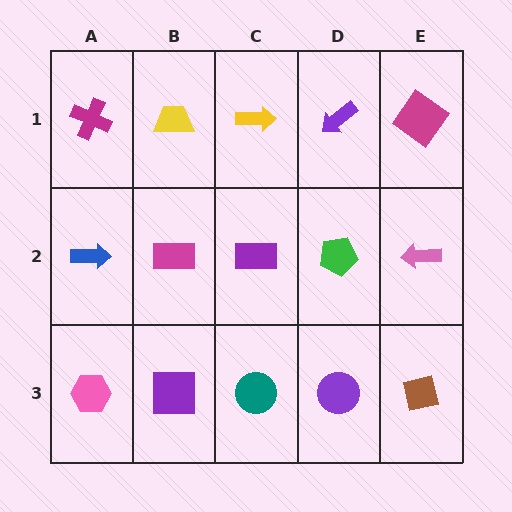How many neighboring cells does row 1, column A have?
2.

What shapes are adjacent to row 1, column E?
A pink arrow (row 2, column E), a purple arrow (row 1, column D).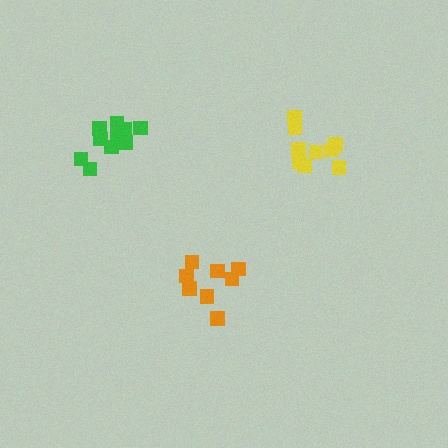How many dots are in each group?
Group 1: 8 dots, Group 2: 11 dots, Group 3: 9 dots (28 total).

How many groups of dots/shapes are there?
There are 3 groups.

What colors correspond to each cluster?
The clusters are colored: orange, green, yellow.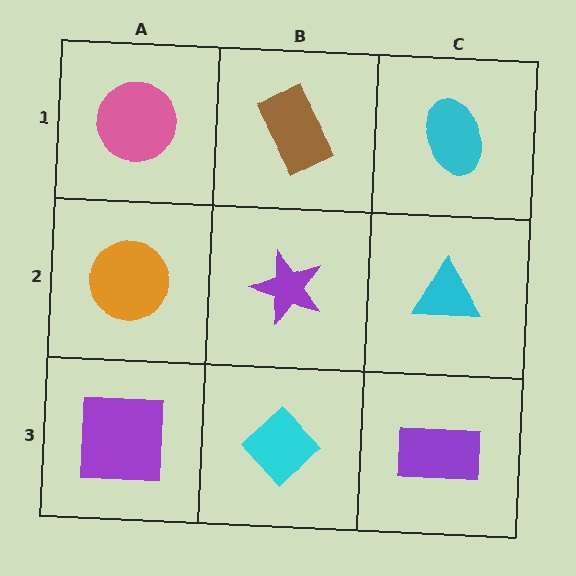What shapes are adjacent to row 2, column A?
A pink circle (row 1, column A), a purple square (row 3, column A), a purple star (row 2, column B).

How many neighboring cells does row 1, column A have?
2.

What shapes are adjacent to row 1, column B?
A purple star (row 2, column B), a pink circle (row 1, column A), a cyan ellipse (row 1, column C).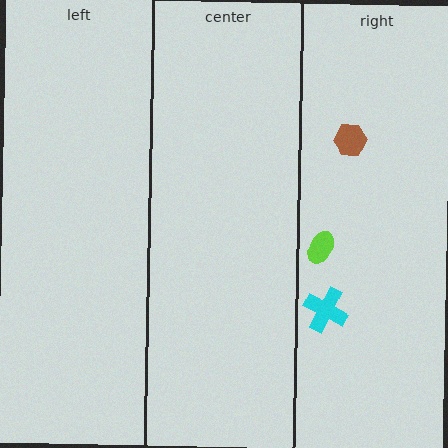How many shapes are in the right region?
3.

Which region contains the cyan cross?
The right region.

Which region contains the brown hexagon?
The right region.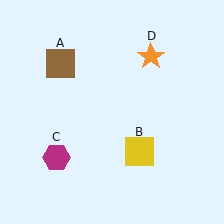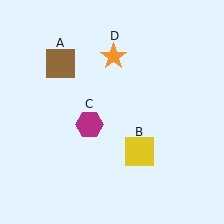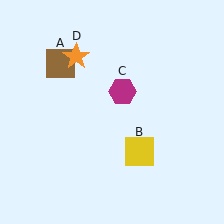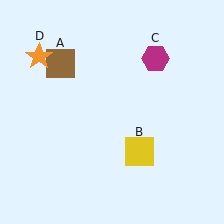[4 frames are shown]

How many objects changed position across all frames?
2 objects changed position: magenta hexagon (object C), orange star (object D).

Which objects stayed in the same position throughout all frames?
Brown square (object A) and yellow square (object B) remained stationary.